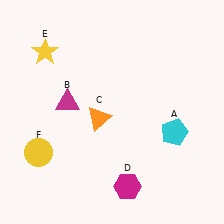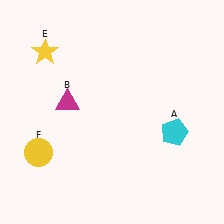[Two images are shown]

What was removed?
The magenta hexagon (D), the orange triangle (C) were removed in Image 2.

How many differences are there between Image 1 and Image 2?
There are 2 differences between the two images.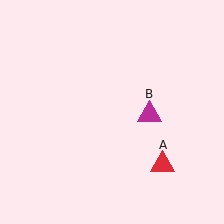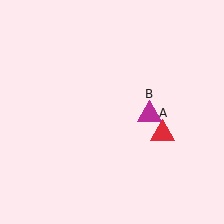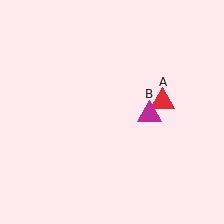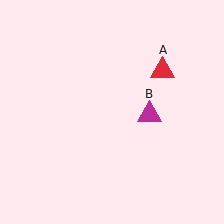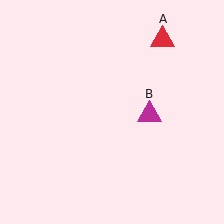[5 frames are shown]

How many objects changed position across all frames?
1 object changed position: red triangle (object A).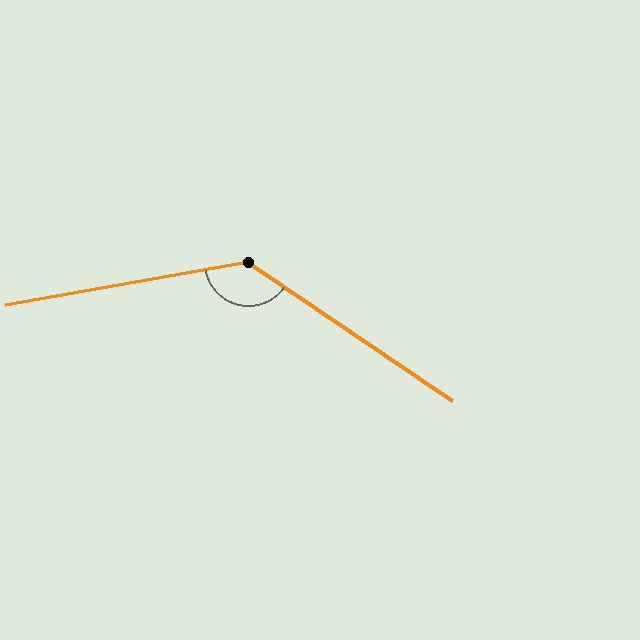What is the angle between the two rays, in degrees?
Approximately 136 degrees.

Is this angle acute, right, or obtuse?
It is obtuse.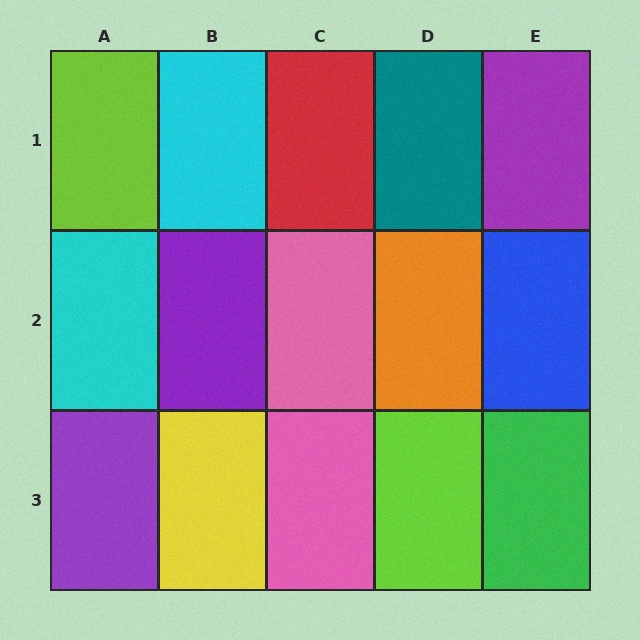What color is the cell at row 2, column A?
Cyan.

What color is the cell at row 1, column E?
Purple.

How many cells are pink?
2 cells are pink.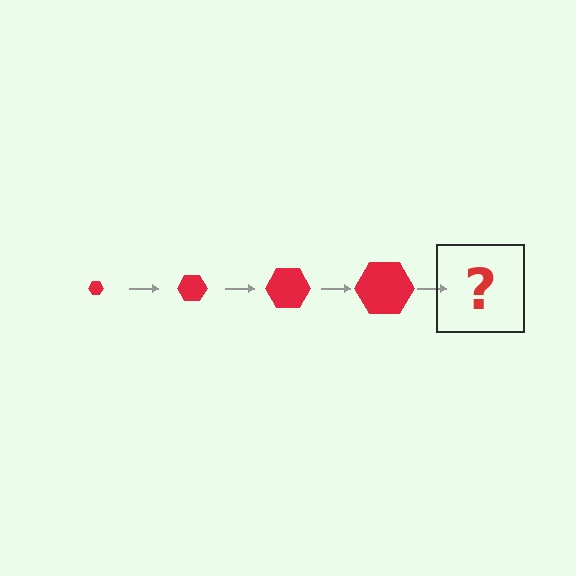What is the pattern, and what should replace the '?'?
The pattern is that the hexagon gets progressively larger each step. The '?' should be a red hexagon, larger than the previous one.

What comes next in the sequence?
The next element should be a red hexagon, larger than the previous one.